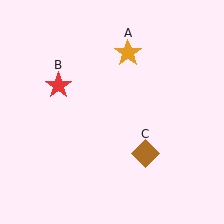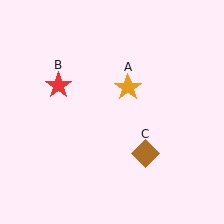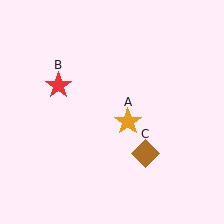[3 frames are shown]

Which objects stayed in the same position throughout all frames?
Red star (object B) and brown diamond (object C) remained stationary.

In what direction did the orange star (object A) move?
The orange star (object A) moved down.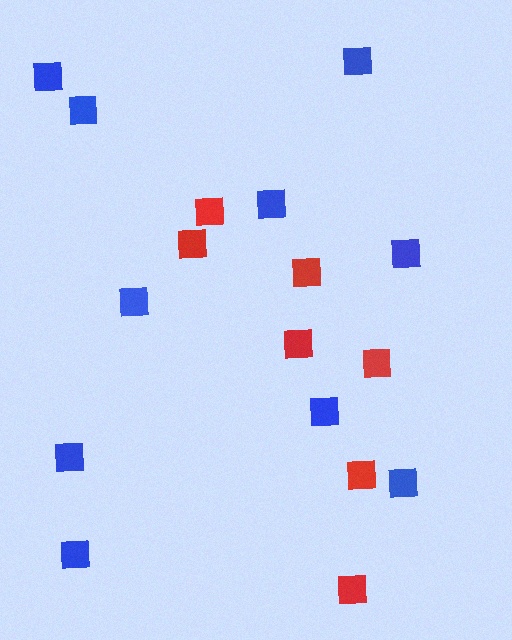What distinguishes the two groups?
There are 2 groups: one group of blue squares (10) and one group of red squares (7).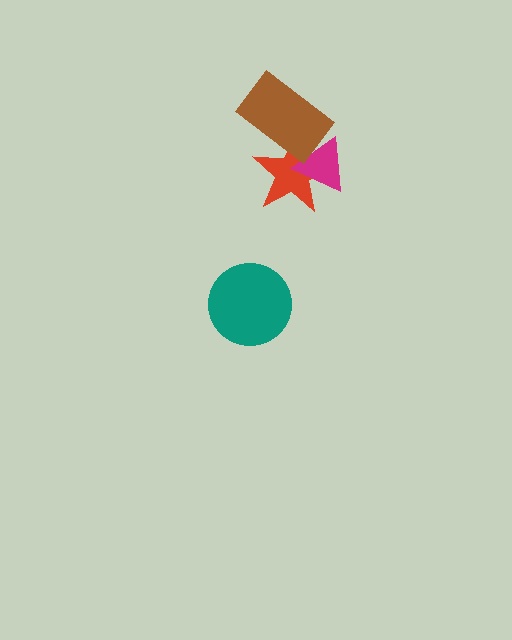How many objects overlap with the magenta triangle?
2 objects overlap with the magenta triangle.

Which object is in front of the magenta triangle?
The brown rectangle is in front of the magenta triangle.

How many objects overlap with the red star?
2 objects overlap with the red star.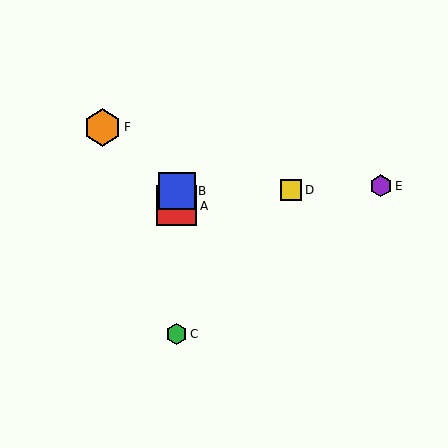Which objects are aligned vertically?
Objects A, B, C are aligned vertically.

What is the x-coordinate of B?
Object B is at x≈177.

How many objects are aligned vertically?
3 objects (A, B, C) are aligned vertically.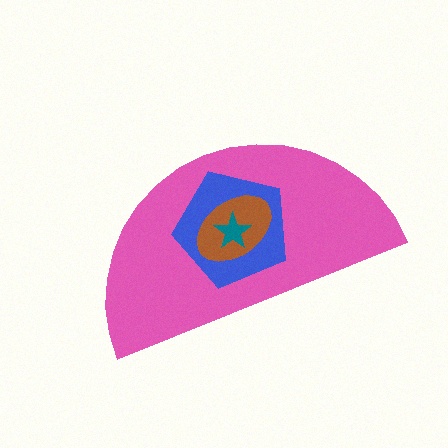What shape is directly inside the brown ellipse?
The teal star.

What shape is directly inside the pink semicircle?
The blue pentagon.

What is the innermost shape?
The teal star.